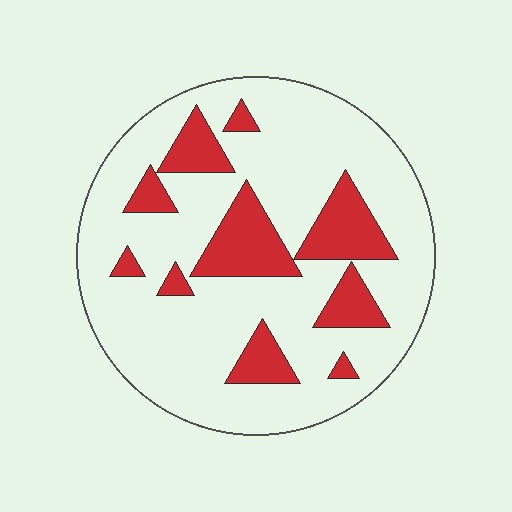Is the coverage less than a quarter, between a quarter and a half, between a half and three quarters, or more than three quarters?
Less than a quarter.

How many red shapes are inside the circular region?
10.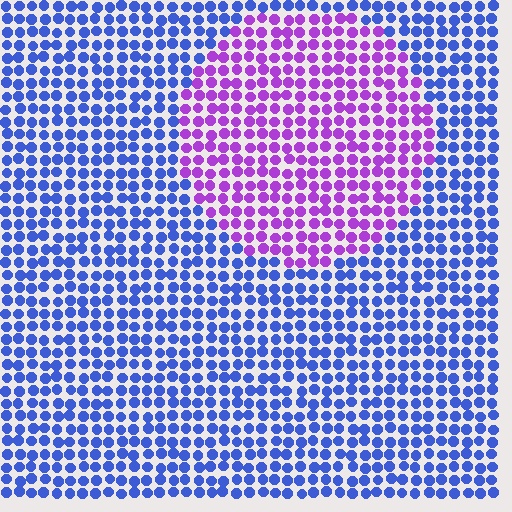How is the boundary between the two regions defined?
The boundary is defined purely by a slight shift in hue (about 57 degrees). Spacing, size, and orientation are identical on both sides.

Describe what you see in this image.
The image is filled with small blue elements in a uniform arrangement. A circle-shaped region is visible where the elements are tinted to a slightly different hue, forming a subtle color boundary.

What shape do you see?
I see a circle.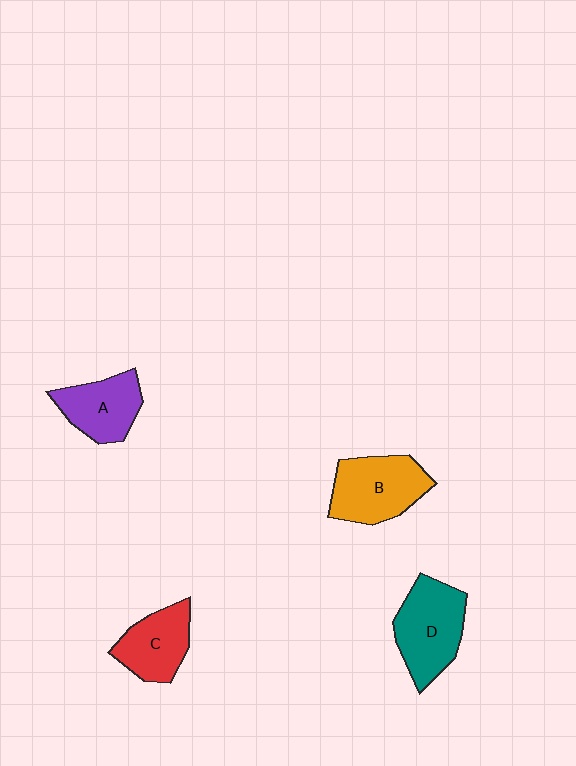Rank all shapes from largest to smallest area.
From largest to smallest: D (teal), B (orange), A (purple), C (red).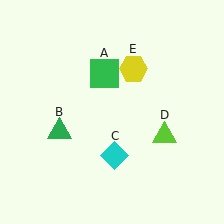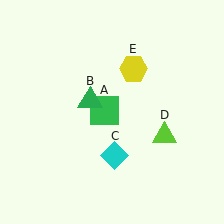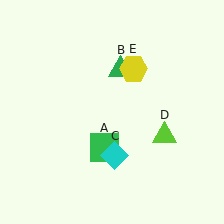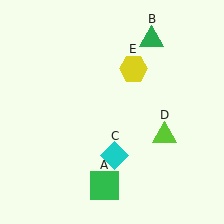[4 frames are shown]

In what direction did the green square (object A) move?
The green square (object A) moved down.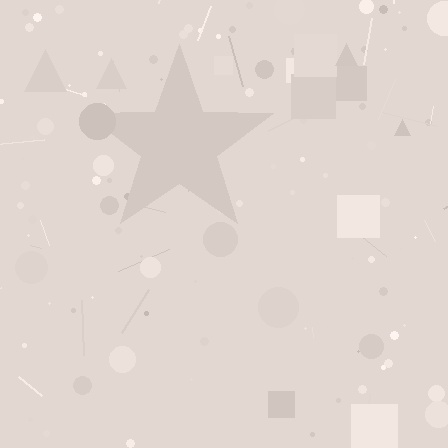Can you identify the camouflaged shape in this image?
The camouflaged shape is a star.